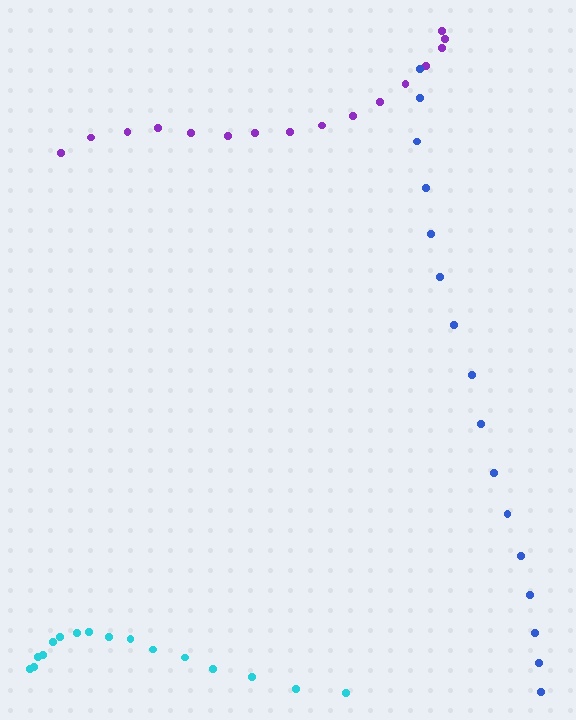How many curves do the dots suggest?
There are 3 distinct paths.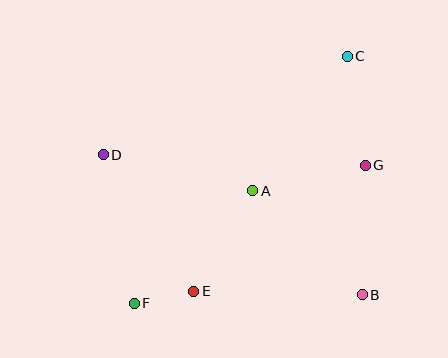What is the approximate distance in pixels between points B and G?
The distance between B and G is approximately 130 pixels.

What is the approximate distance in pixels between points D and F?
The distance between D and F is approximately 151 pixels.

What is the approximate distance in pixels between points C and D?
The distance between C and D is approximately 263 pixels.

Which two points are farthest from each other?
Points C and F are farthest from each other.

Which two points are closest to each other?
Points E and F are closest to each other.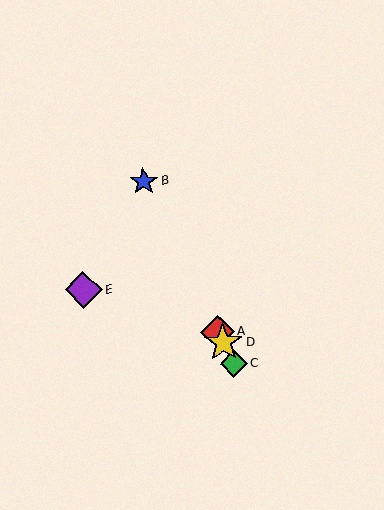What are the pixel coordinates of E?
Object E is at (83, 290).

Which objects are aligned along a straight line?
Objects A, B, C, D are aligned along a straight line.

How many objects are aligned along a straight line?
4 objects (A, B, C, D) are aligned along a straight line.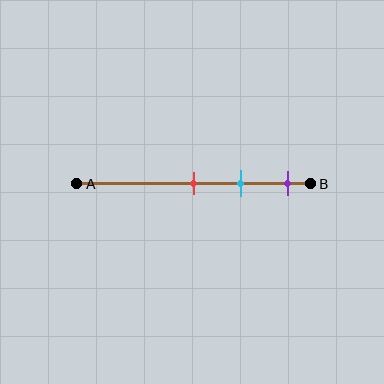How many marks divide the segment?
There are 3 marks dividing the segment.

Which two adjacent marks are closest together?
The red and cyan marks are the closest adjacent pair.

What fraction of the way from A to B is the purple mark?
The purple mark is approximately 90% (0.9) of the way from A to B.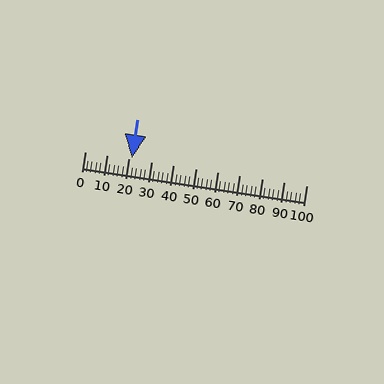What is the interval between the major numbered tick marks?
The major tick marks are spaced 10 units apart.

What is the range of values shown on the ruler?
The ruler shows values from 0 to 100.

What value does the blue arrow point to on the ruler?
The blue arrow points to approximately 21.